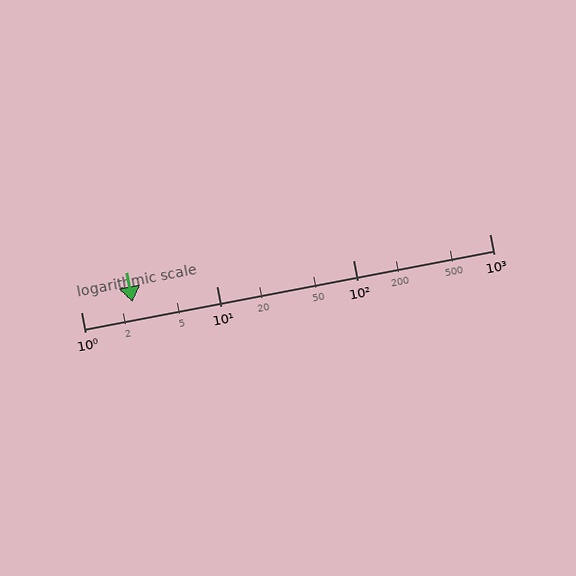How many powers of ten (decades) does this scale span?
The scale spans 3 decades, from 1 to 1000.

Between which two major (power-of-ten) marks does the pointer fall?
The pointer is between 1 and 10.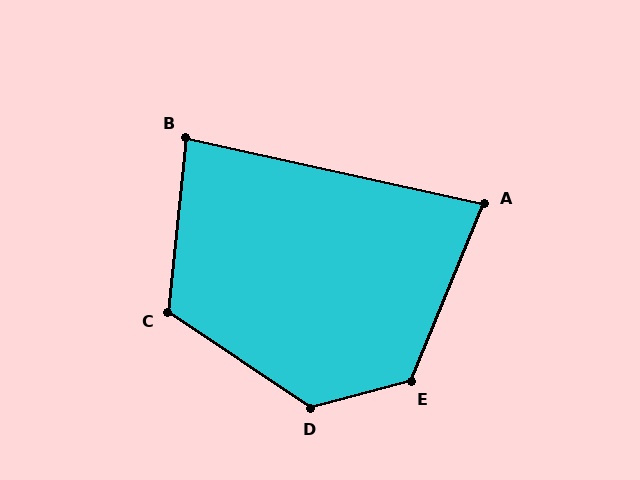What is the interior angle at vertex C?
Approximately 118 degrees (obtuse).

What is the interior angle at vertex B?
Approximately 83 degrees (acute).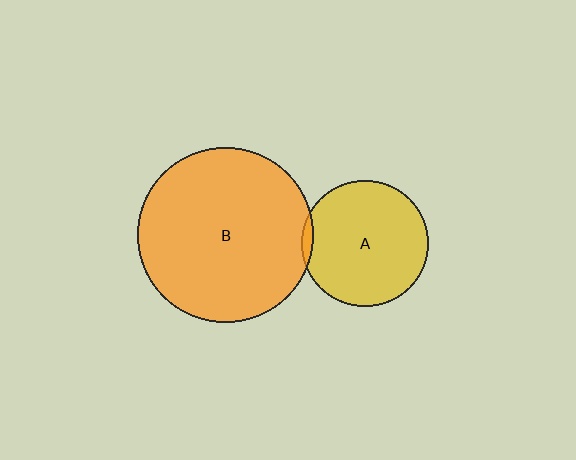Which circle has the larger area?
Circle B (orange).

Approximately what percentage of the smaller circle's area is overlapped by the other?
Approximately 5%.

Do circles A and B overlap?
Yes.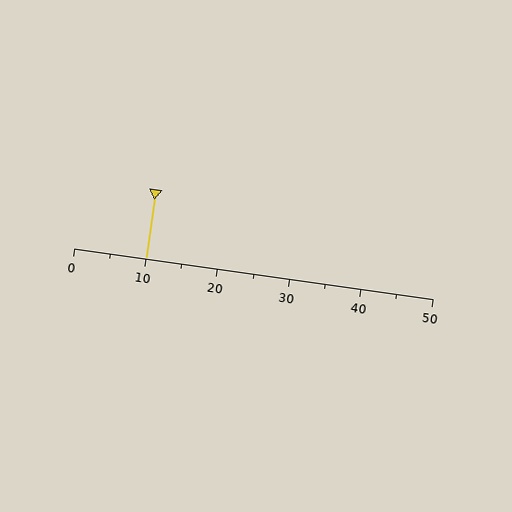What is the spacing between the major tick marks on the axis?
The major ticks are spaced 10 apart.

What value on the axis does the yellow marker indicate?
The marker indicates approximately 10.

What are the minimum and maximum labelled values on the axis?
The axis runs from 0 to 50.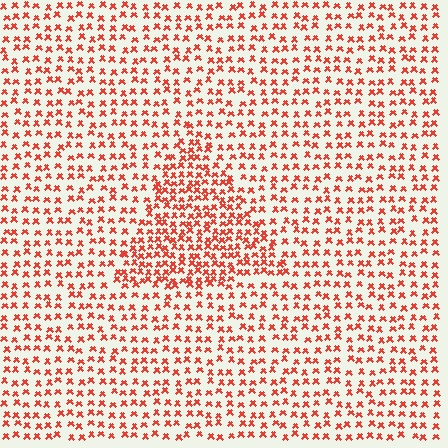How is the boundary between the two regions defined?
The boundary is defined by a change in element density (approximately 1.8x ratio). All elements are the same color, size, and shape.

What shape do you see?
I see a triangle.